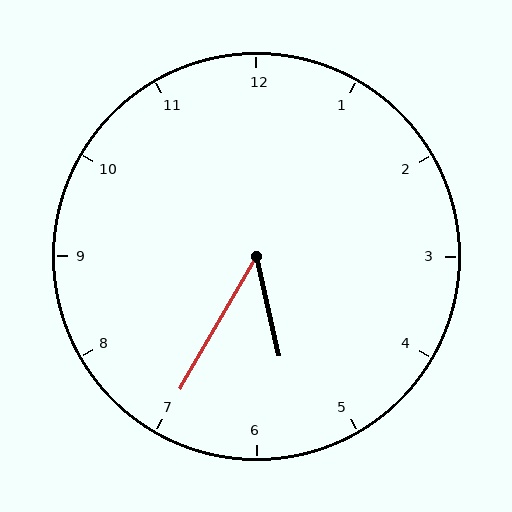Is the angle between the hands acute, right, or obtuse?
It is acute.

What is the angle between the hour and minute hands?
Approximately 42 degrees.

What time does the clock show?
5:35.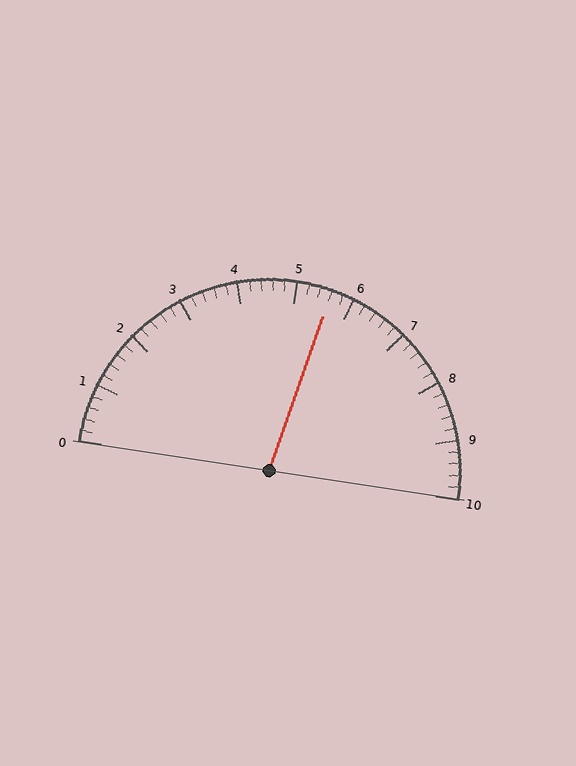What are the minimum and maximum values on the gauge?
The gauge ranges from 0 to 10.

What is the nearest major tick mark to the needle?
The nearest major tick mark is 6.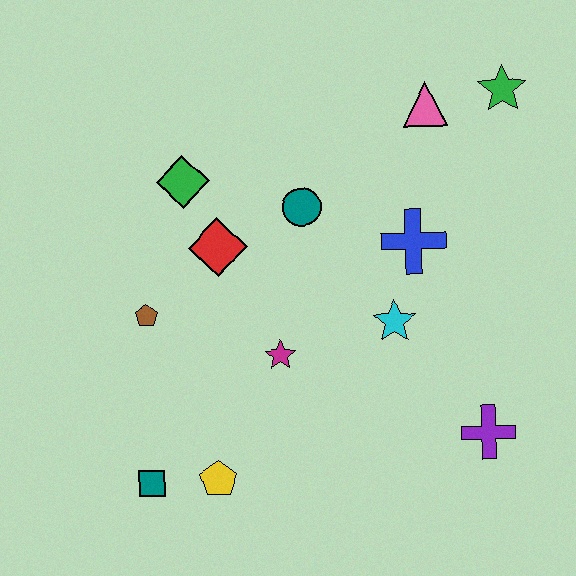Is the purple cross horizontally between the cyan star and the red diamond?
No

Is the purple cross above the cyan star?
No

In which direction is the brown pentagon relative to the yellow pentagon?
The brown pentagon is above the yellow pentagon.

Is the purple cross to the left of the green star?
Yes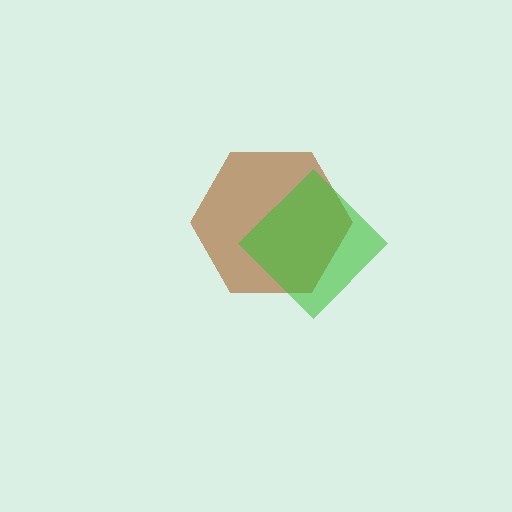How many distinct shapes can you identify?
There are 2 distinct shapes: a brown hexagon, a green diamond.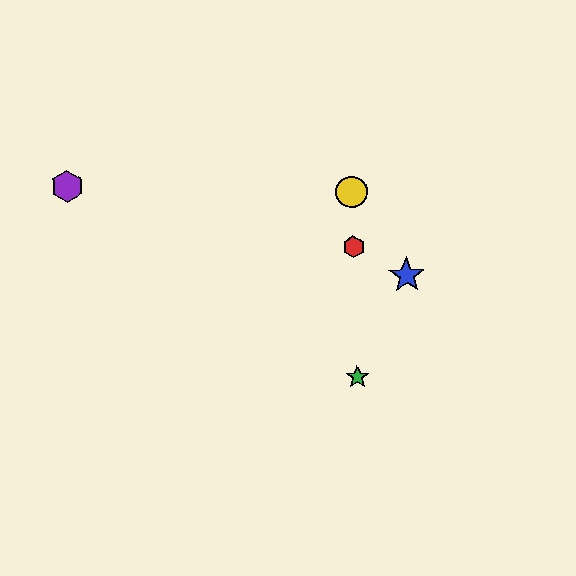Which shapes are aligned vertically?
The red hexagon, the green star, the yellow circle are aligned vertically.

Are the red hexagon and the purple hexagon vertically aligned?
No, the red hexagon is at x≈353 and the purple hexagon is at x≈67.